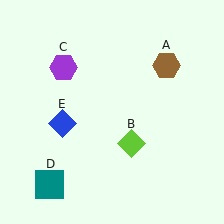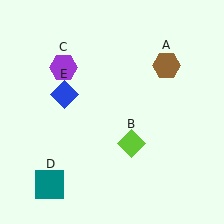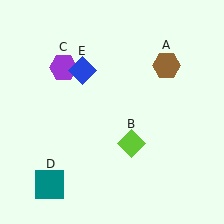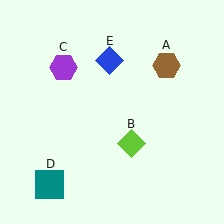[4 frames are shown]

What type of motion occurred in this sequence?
The blue diamond (object E) rotated clockwise around the center of the scene.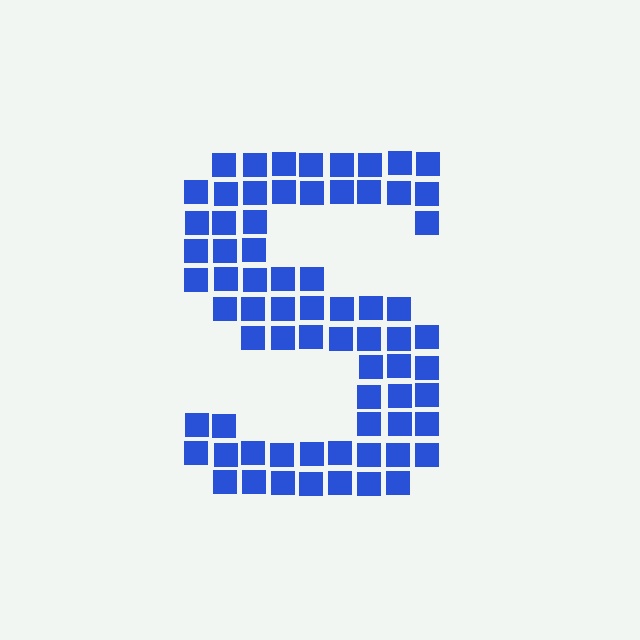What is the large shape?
The large shape is the letter S.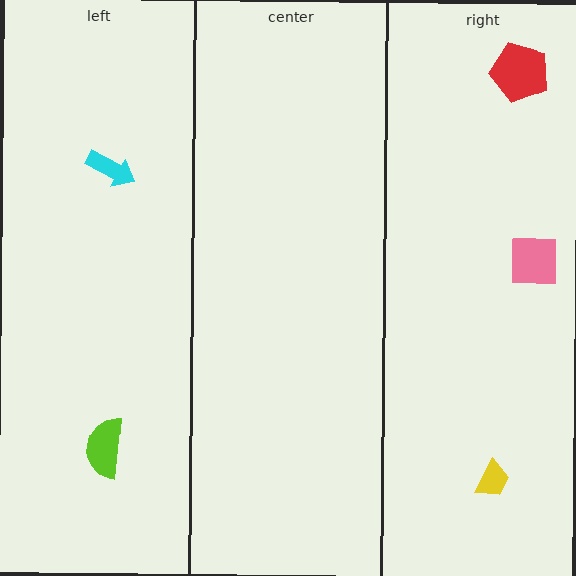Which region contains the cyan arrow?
The left region.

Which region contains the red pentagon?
The right region.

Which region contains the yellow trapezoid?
The right region.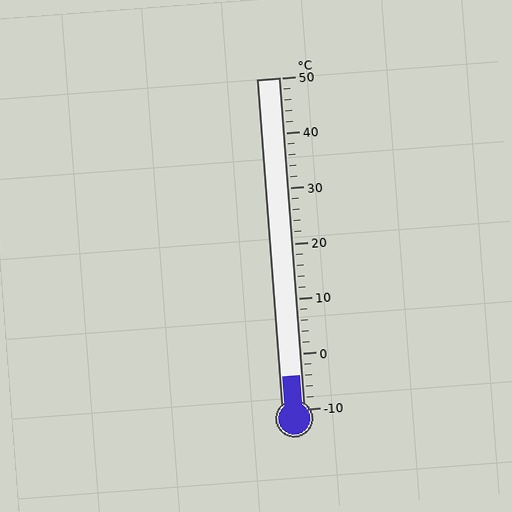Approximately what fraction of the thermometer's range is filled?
The thermometer is filled to approximately 10% of its range.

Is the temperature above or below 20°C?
The temperature is below 20°C.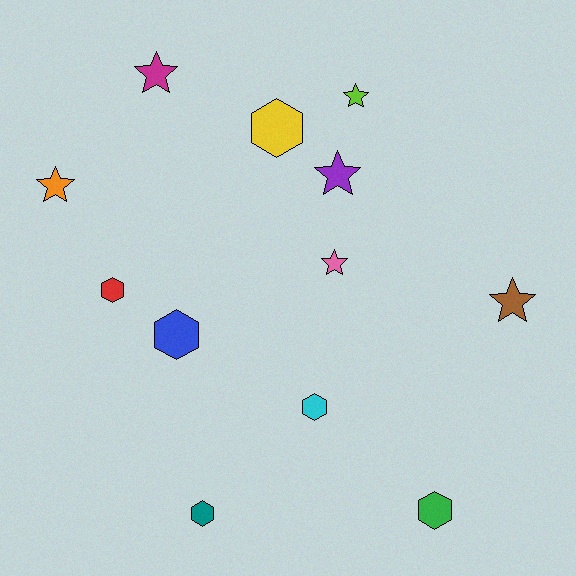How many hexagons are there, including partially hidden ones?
There are 6 hexagons.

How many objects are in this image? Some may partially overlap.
There are 12 objects.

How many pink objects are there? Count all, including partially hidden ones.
There is 1 pink object.